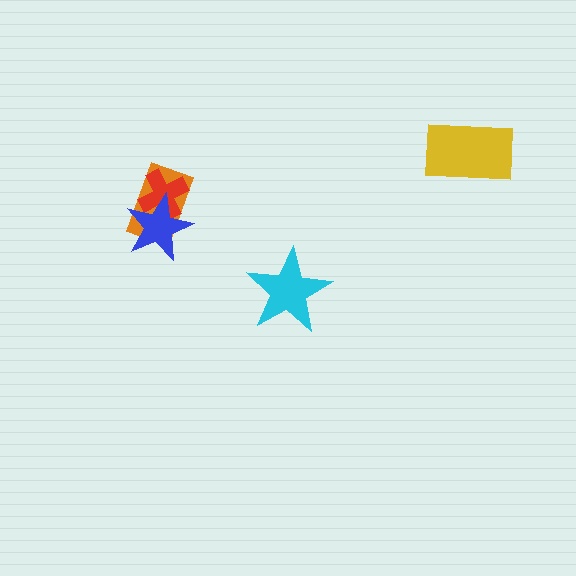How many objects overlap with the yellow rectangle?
0 objects overlap with the yellow rectangle.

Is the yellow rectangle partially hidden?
No, no other shape covers it.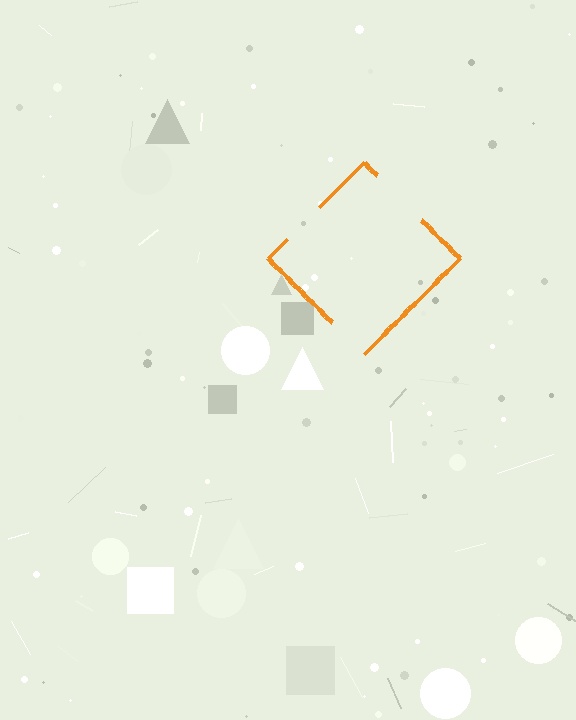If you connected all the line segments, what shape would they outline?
They would outline a diamond.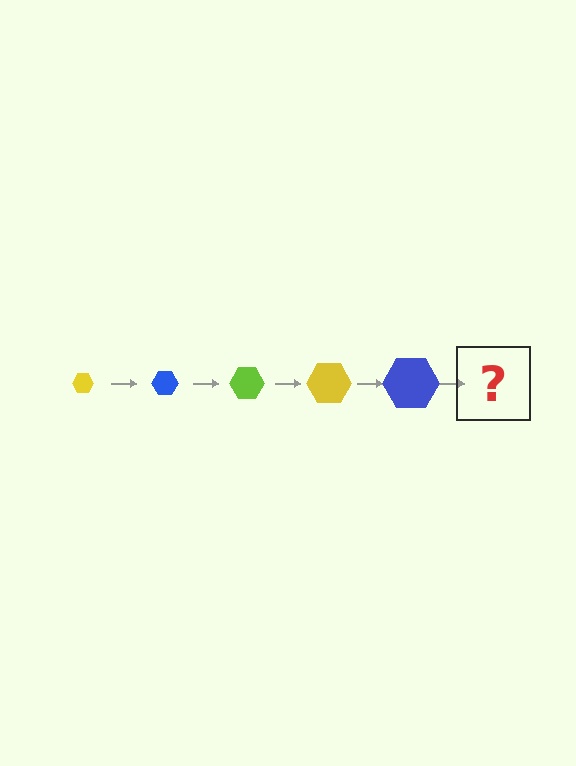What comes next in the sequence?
The next element should be a lime hexagon, larger than the previous one.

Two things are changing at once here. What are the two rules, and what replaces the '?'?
The two rules are that the hexagon grows larger each step and the color cycles through yellow, blue, and lime. The '?' should be a lime hexagon, larger than the previous one.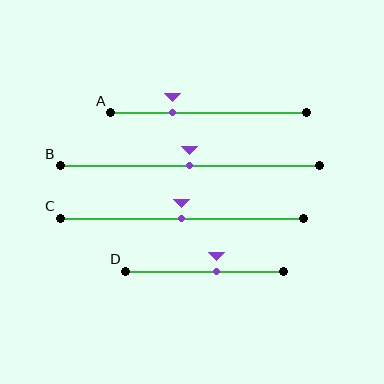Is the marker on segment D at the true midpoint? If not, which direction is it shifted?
No, the marker on segment D is shifted to the right by about 8% of the segment length.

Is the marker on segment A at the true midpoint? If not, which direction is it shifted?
No, the marker on segment A is shifted to the left by about 18% of the segment length.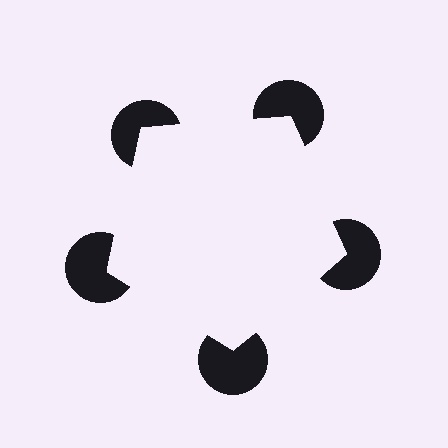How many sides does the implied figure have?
5 sides.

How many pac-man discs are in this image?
There are 5 — one at each vertex of the illusory pentagon.